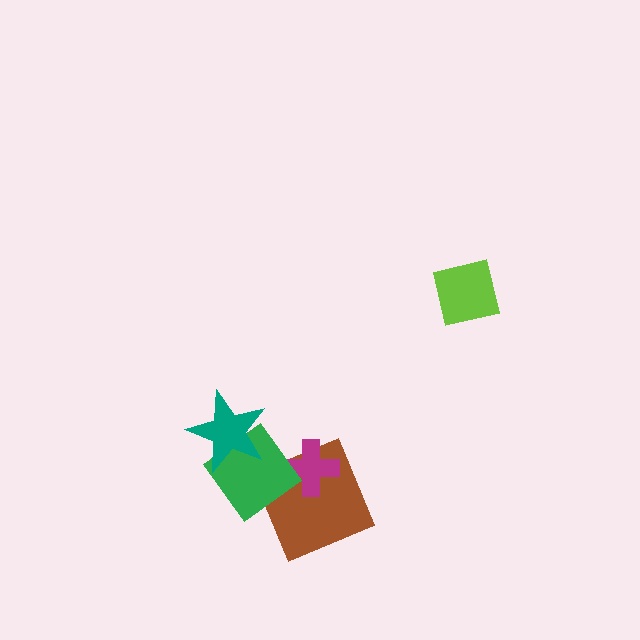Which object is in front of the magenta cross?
The green diamond is in front of the magenta cross.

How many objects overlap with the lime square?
0 objects overlap with the lime square.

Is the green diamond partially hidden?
Yes, it is partially covered by another shape.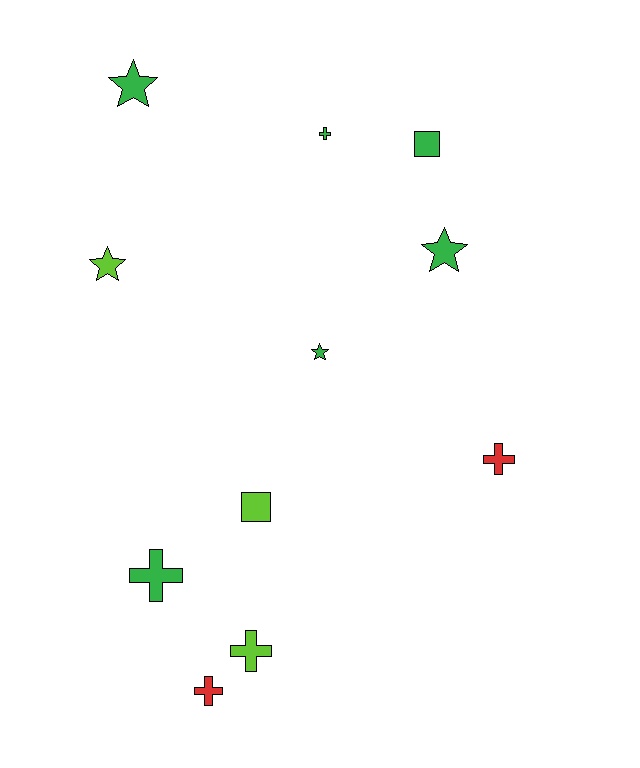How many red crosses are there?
There are 2 red crosses.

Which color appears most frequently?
Green, with 6 objects.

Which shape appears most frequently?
Cross, with 5 objects.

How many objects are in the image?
There are 11 objects.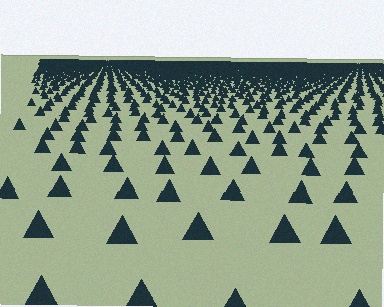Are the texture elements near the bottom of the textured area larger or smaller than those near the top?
Larger. Near the bottom, elements are closer to the viewer and appear at a bigger on-screen size.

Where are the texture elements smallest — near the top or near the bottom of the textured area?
Near the top.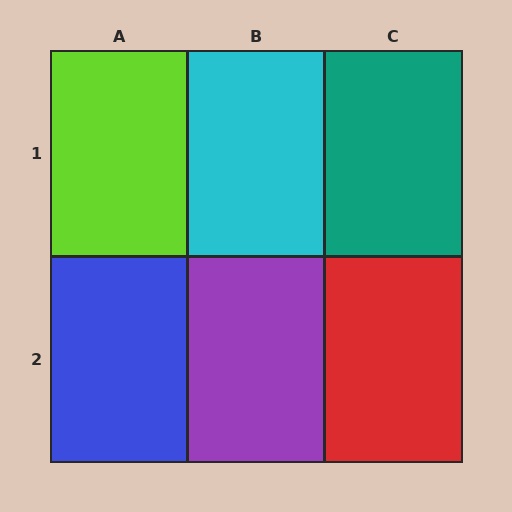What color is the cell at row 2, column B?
Purple.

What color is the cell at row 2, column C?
Red.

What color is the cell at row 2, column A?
Blue.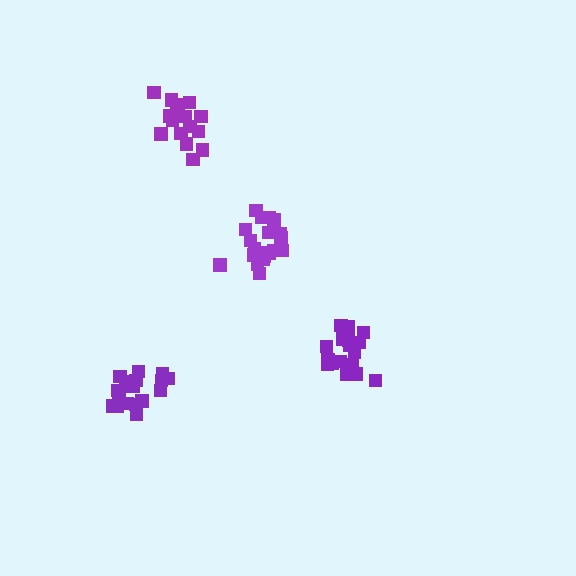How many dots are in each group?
Group 1: 18 dots, Group 2: 16 dots, Group 3: 17 dots, Group 4: 20 dots (71 total).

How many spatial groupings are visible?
There are 4 spatial groupings.